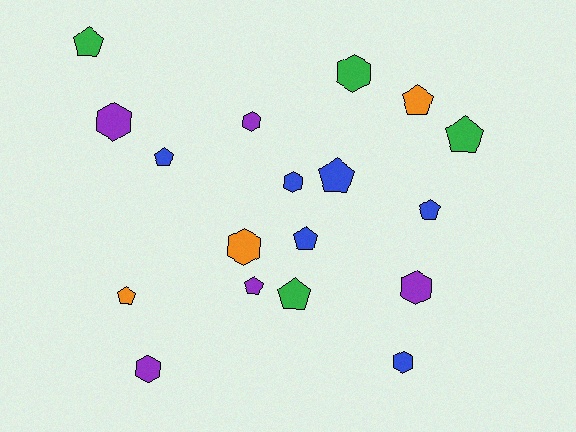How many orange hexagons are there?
There is 1 orange hexagon.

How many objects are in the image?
There are 18 objects.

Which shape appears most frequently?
Pentagon, with 10 objects.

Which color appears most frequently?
Blue, with 6 objects.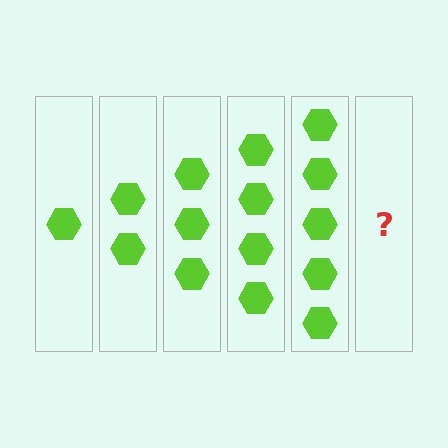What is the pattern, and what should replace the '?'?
The pattern is that each step adds one more hexagon. The '?' should be 6 hexagons.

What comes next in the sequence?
The next element should be 6 hexagons.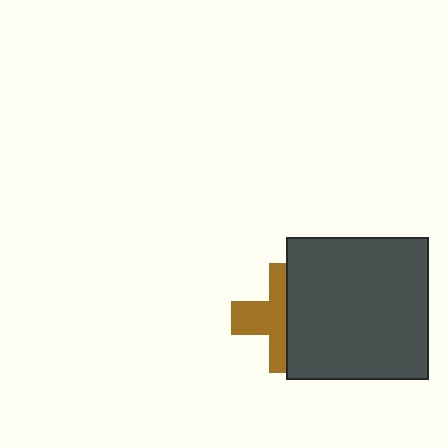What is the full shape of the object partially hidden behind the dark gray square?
The partially hidden object is a brown cross.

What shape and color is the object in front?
The object in front is a dark gray square.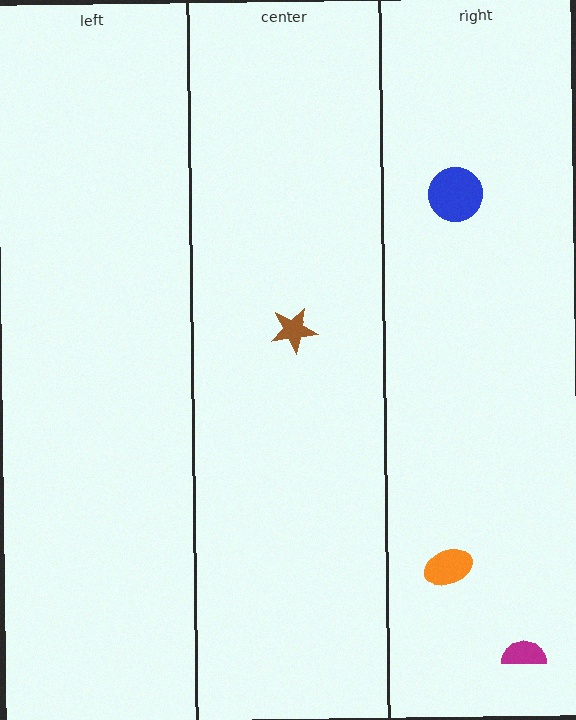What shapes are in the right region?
The blue circle, the orange ellipse, the magenta semicircle.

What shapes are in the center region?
The brown star.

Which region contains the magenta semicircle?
The right region.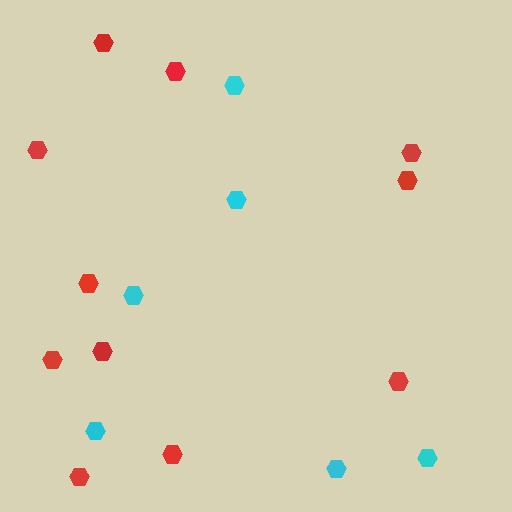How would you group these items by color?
There are 2 groups: one group of cyan hexagons (6) and one group of red hexagons (11).